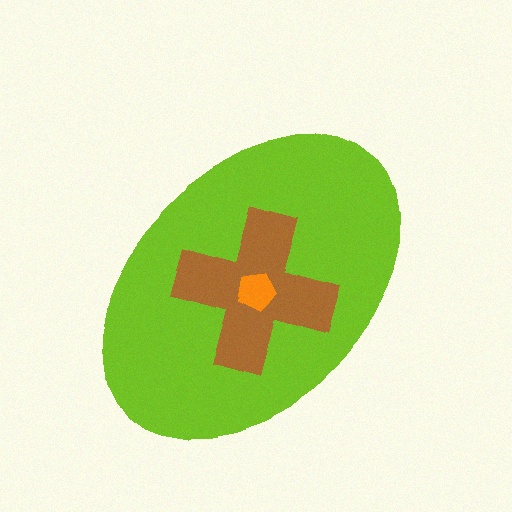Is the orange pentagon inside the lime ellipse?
Yes.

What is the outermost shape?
The lime ellipse.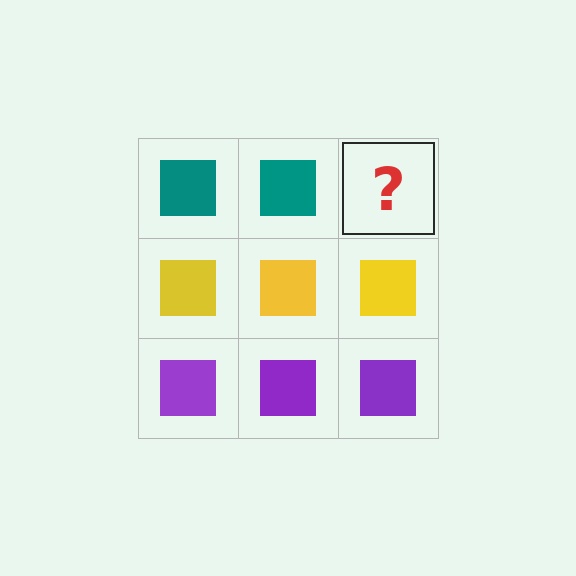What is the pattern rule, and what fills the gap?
The rule is that each row has a consistent color. The gap should be filled with a teal square.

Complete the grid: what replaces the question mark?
The question mark should be replaced with a teal square.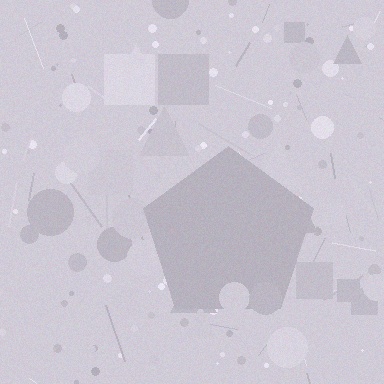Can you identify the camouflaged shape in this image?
The camouflaged shape is a pentagon.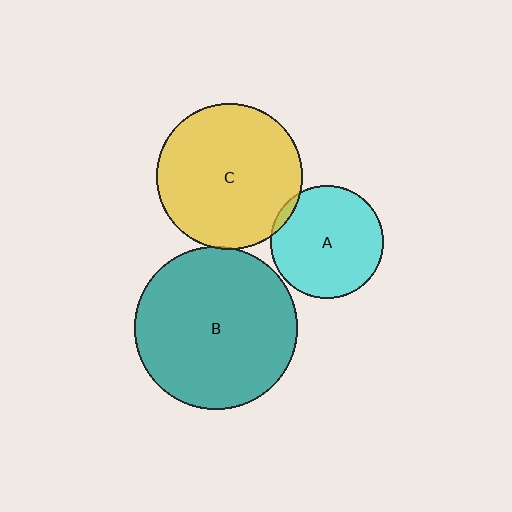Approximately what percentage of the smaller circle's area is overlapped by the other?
Approximately 5%.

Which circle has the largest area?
Circle B (teal).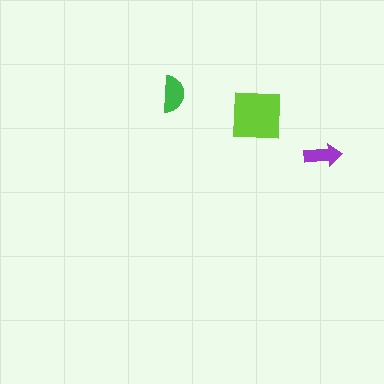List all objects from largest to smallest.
The lime square, the green semicircle, the purple arrow.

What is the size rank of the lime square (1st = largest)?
1st.